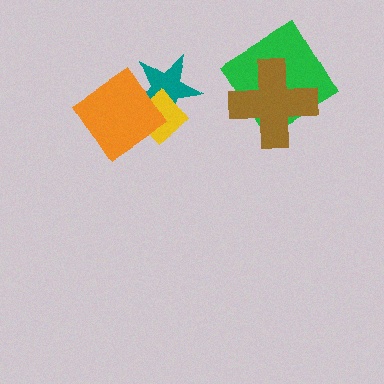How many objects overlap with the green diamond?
1 object overlaps with the green diamond.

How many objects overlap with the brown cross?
1 object overlaps with the brown cross.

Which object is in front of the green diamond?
The brown cross is in front of the green diamond.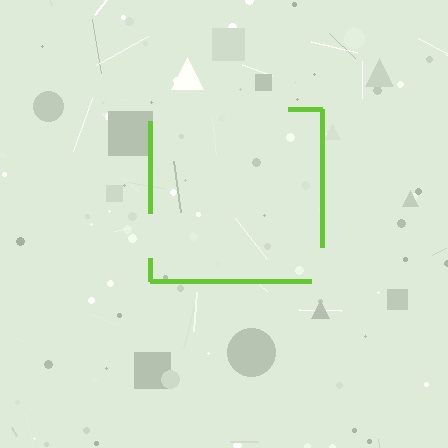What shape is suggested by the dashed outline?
The dashed outline suggests a square.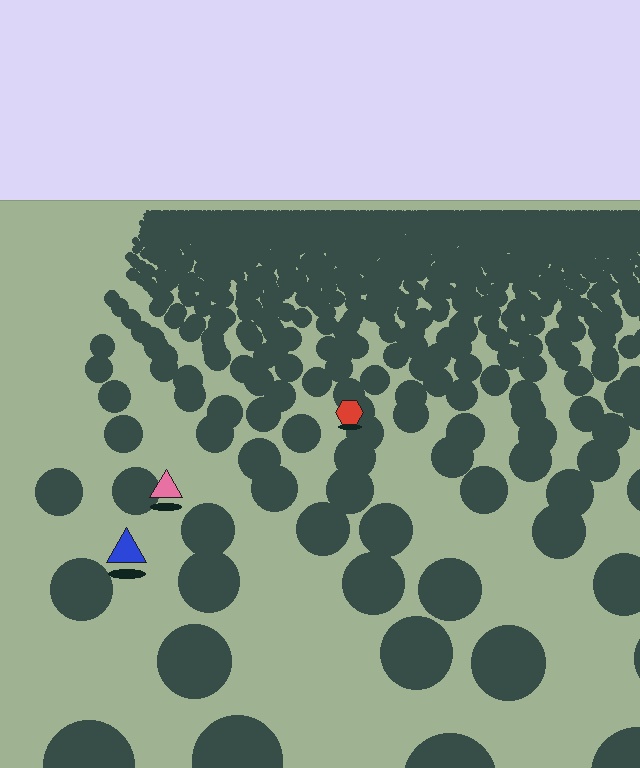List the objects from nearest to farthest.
From nearest to farthest: the blue triangle, the pink triangle, the red hexagon.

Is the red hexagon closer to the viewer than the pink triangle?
No. The pink triangle is closer — you can tell from the texture gradient: the ground texture is coarser near it.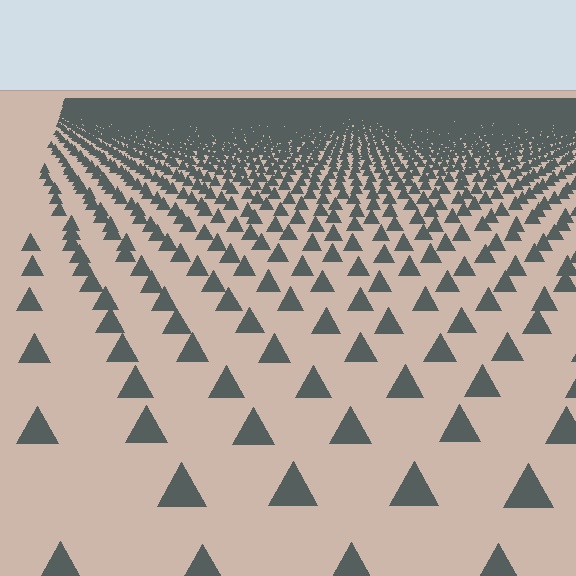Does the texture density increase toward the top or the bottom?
Density increases toward the top.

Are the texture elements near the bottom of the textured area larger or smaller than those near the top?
Larger. Near the bottom, elements are closer to the viewer and appear at a bigger on-screen size.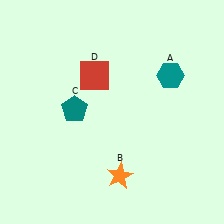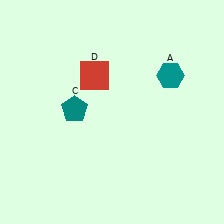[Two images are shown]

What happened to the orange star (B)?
The orange star (B) was removed in Image 2. It was in the bottom-right area of Image 1.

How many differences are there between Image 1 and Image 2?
There is 1 difference between the two images.